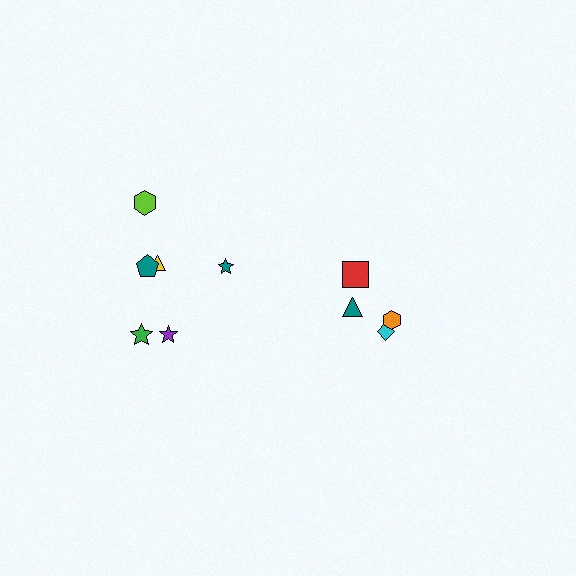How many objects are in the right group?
There are 4 objects.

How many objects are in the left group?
There are 6 objects.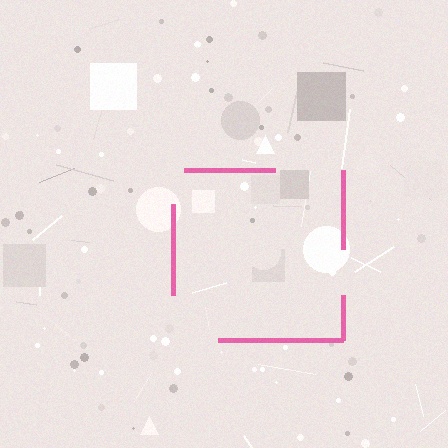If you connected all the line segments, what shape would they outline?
They would outline a square.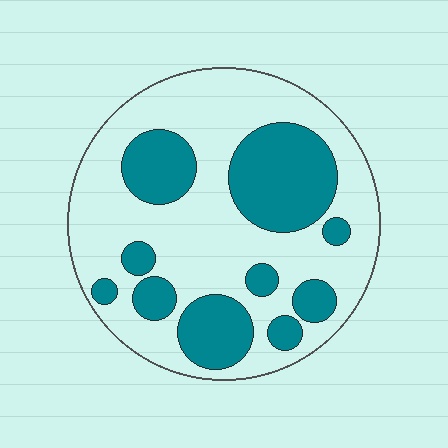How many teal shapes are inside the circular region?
10.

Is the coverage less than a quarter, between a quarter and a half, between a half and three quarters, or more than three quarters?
Between a quarter and a half.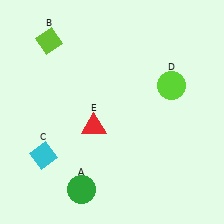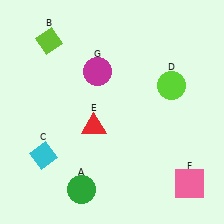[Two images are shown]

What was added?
A pink square (F), a magenta circle (G) were added in Image 2.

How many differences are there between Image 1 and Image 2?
There are 2 differences between the two images.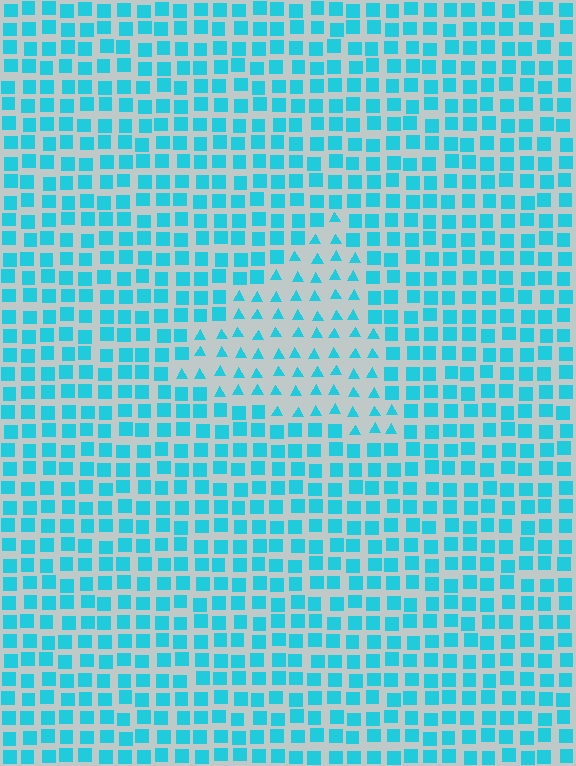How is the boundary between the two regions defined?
The boundary is defined by a change in element shape: triangles inside vs. squares outside. All elements share the same color and spacing.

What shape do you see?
I see a triangle.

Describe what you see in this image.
The image is filled with small cyan elements arranged in a uniform grid. A triangle-shaped region contains triangles, while the surrounding area contains squares. The boundary is defined purely by the change in element shape.